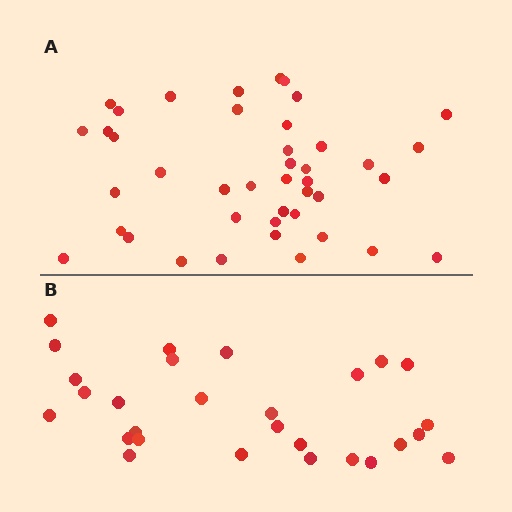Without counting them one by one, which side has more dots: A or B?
Region A (the top region) has more dots.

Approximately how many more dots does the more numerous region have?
Region A has approximately 15 more dots than region B.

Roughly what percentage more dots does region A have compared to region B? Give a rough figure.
About 50% more.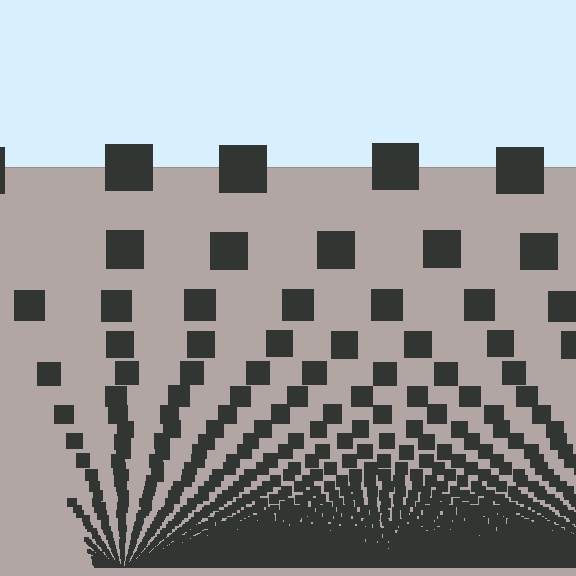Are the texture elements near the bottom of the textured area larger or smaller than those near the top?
Smaller. The gradient is inverted — elements near the bottom are smaller and denser.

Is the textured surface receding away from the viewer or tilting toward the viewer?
The surface appears to tilt toward the viewer. Texture elements get larger and sparser toward the top.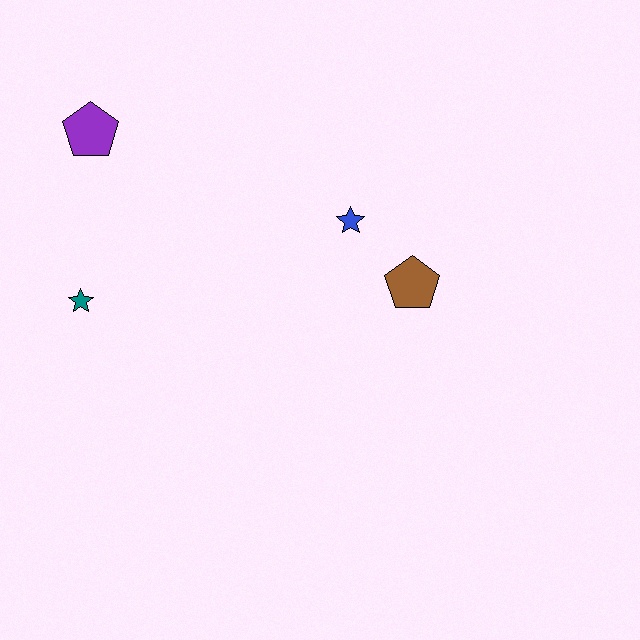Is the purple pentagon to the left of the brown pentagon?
Yes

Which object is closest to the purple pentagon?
The teal star is closest to the purple pentagon.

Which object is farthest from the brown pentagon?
The purple pentagon is farthest from the brown pentagon.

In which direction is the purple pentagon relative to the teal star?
The purple pentagon is above the teal star.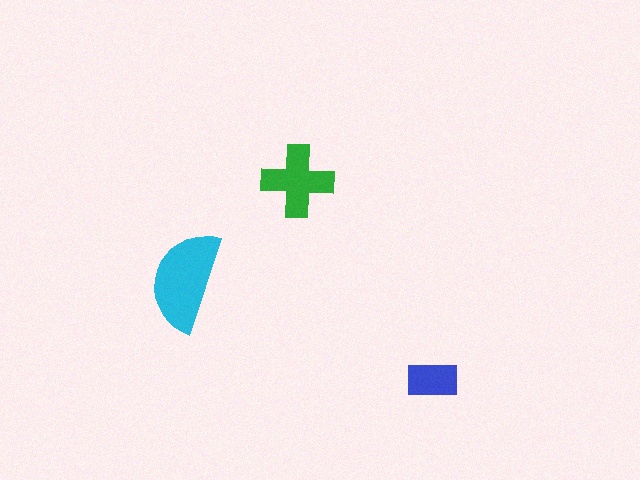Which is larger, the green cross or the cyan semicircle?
The cyan semicircle.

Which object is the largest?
The cyan semicircle.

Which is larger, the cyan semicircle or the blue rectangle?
The cyan semicircle.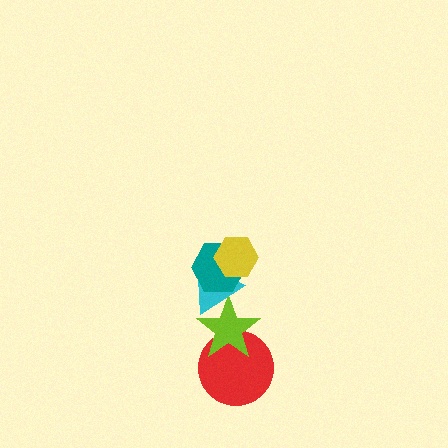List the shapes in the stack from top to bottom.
From top to bottom: the yellow hexagon, the teal hexagon, the cyan triangle, the lime star, the red circle.